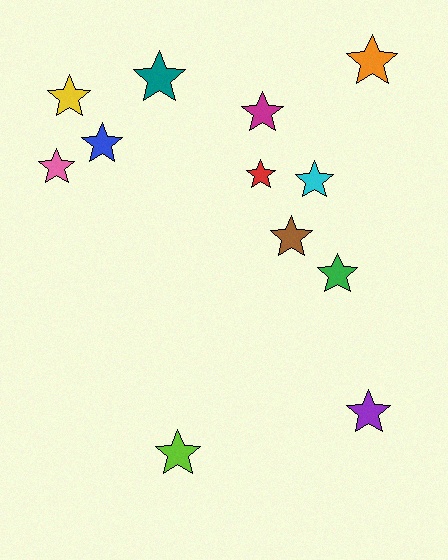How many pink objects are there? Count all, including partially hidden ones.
There is 1 pink object.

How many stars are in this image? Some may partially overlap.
There are 12 stars.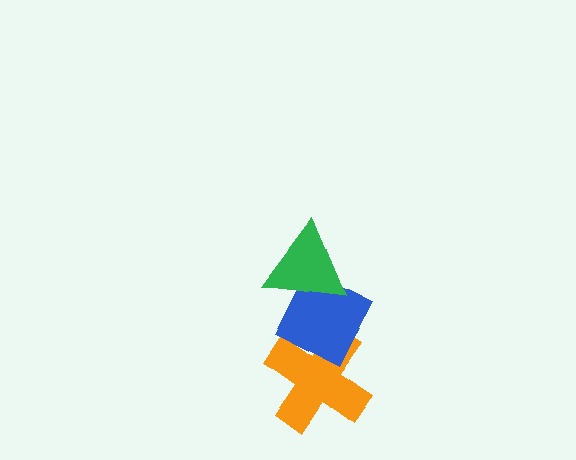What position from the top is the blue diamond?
The blue diamond is 2nd from the top.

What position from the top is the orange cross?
The orange cross is 3rd from the top.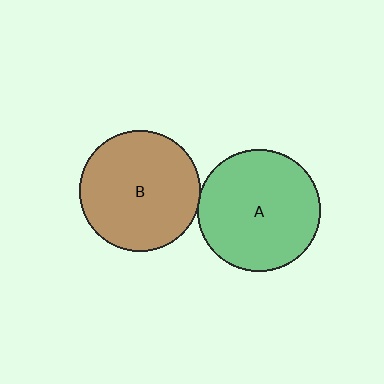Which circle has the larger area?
Circle A (green).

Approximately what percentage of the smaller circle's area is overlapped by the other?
Approximately 5%.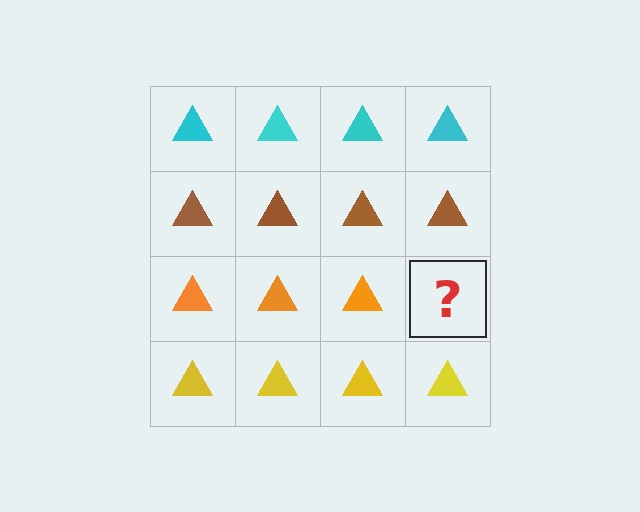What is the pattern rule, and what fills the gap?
The rule is that each row has a consistent color. The gap should be filled with an orange triangle.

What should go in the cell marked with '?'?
The missing cell should contain an orange triangle.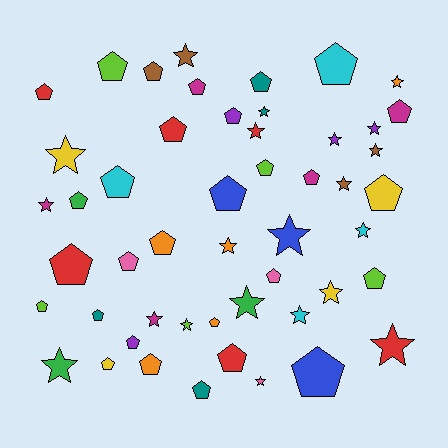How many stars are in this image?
There are 21 stars.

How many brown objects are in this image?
There are 4 brown objects.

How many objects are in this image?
There are 50 objects.